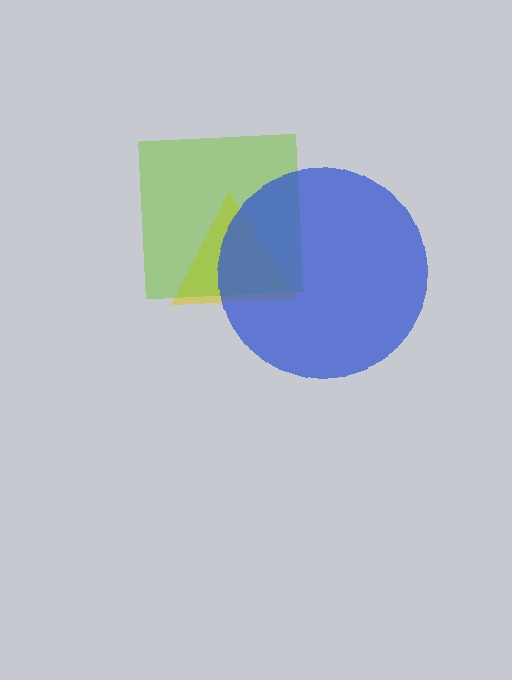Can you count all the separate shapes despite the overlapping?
Yes, there are 3 separate shapes.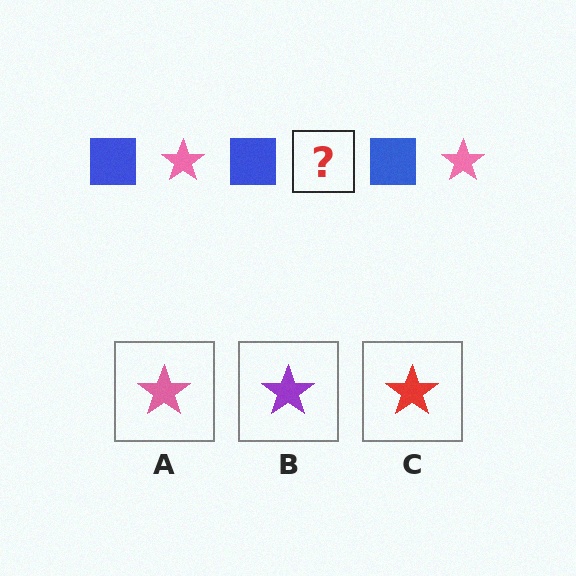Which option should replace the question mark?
Option A.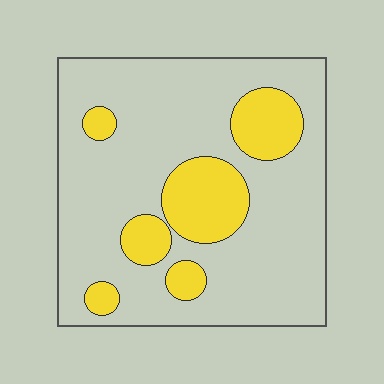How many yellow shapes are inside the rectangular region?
6.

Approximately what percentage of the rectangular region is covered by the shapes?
Approximately 20%.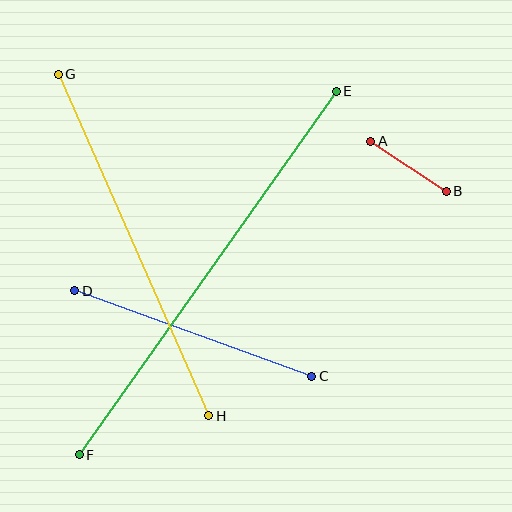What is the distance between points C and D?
The distance is approximately 252 pixels.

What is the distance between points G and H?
The distance is approximately 374 pixels.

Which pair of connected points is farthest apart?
Points E and F are farthest apart.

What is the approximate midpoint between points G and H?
The midpoint is at approximately (134, 245) pixels.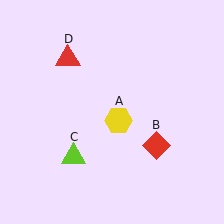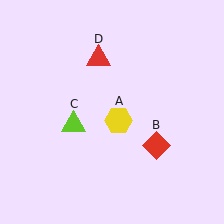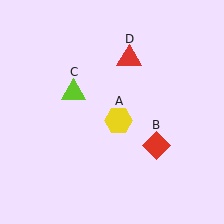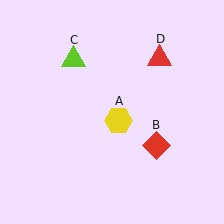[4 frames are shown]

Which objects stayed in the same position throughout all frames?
Yellow hexagon (object A) and red diamond (object B) remained stationary.